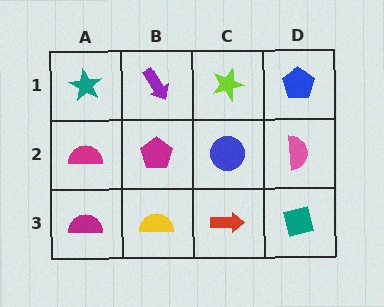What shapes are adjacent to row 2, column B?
A purple arrow (row 1, column B), a yellow semicircle (row 3, column B), a magenta semicircle (row 2, column A), a blue circle (row 2, column C).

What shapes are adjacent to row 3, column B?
A magenta pentagon (row 2, column B), a magenta semicircle (row 3, column A), a red arrow (row 3, column C).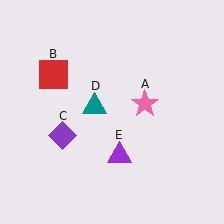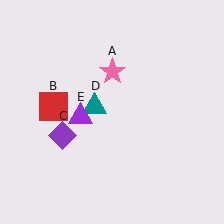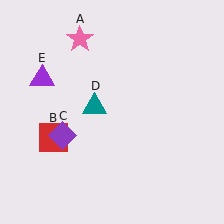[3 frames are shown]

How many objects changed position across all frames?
3 objects changed position: pink star (object A), red square (object B), purple triangle (object E).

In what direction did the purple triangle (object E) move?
The purple triangle (object E) moved up and to the left.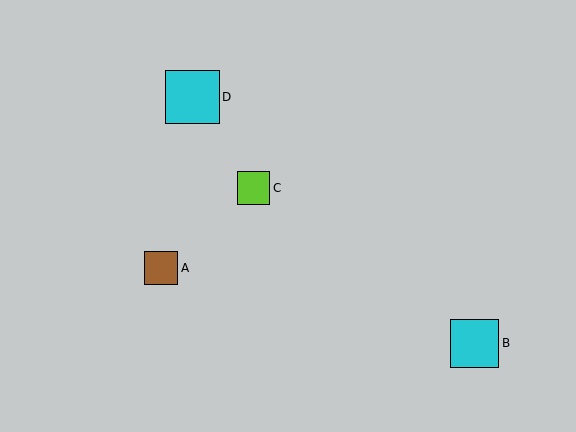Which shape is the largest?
The cyan square (labeled D) is the largest.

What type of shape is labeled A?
Shape A is a brown square.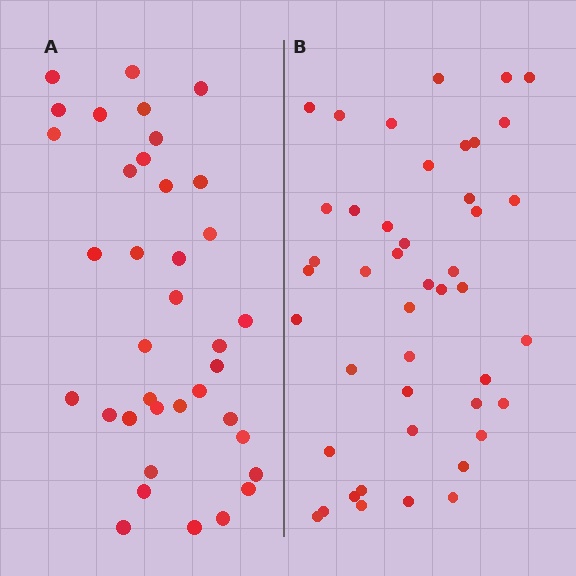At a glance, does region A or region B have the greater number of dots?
Region B (the right region) has more dots.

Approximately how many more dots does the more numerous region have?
Region B has roughly 8 or so more dots than region A.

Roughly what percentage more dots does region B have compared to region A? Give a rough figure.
About 20% more.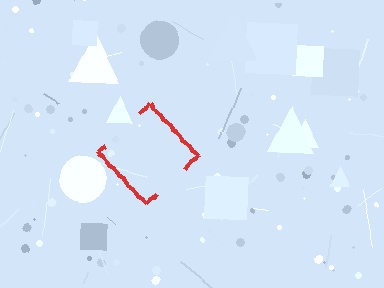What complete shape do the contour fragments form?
The contour fragments form a diamond.